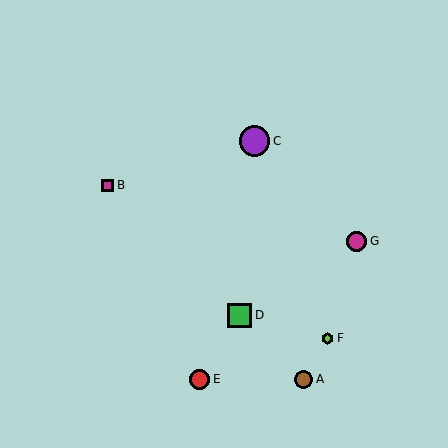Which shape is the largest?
The purple circle (labeled C) is the largest.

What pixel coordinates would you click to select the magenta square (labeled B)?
Click at (108, 185) to select the magenta square B.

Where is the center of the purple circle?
The center of the purple circle is at (255, 141).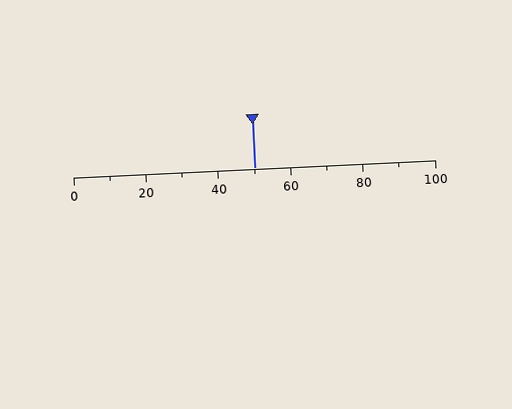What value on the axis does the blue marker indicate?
The marker indicates approximately 50.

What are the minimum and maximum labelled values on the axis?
The axis runs from 0 to 100.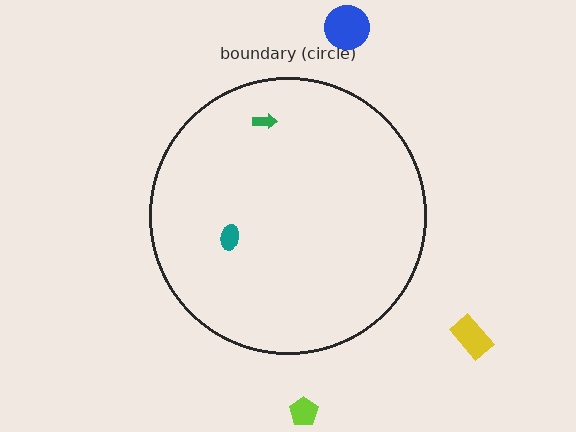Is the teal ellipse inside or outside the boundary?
Inside.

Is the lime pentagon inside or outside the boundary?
Outside.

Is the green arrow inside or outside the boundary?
Inside.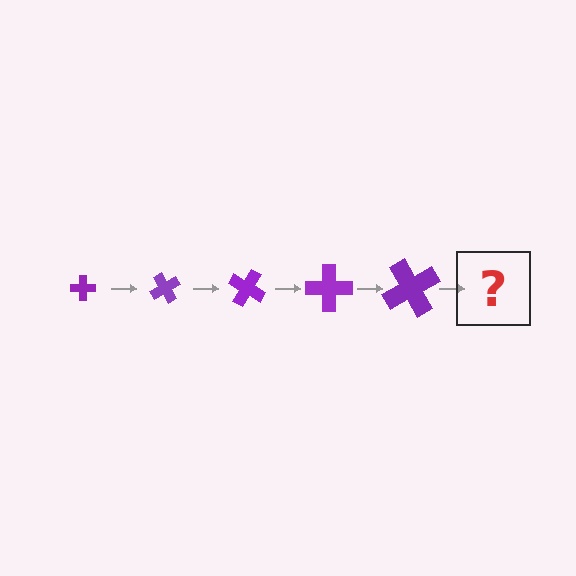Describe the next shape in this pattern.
It should be a cross, larger than the previous one and rotated 300 degrees from the start.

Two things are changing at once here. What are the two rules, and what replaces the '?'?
The two rules are that the cross grows larger each step and it rotates 60 degrees each step. The '?' should be a cross, larger than the previous one and rotated 300 degrees from the start.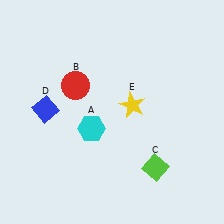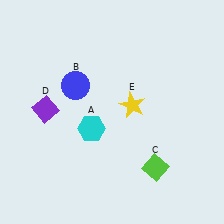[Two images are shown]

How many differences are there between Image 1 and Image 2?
There are 2 differences between the two images.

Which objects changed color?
B changed from red to blue. D changed from blue to purple.